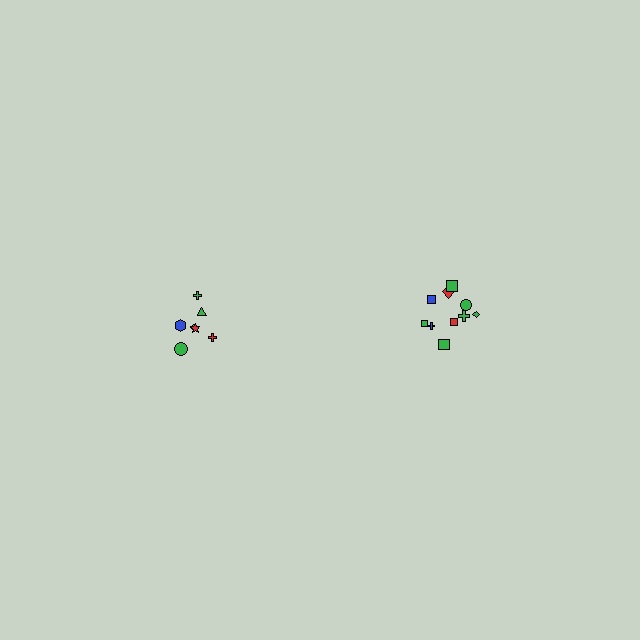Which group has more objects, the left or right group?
The right group.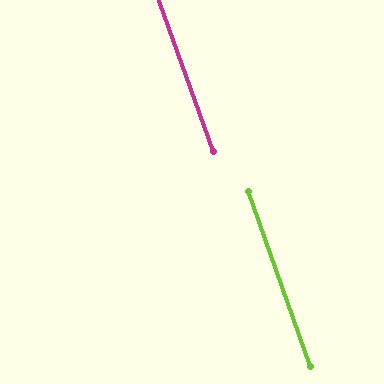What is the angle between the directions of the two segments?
Approximately 0 degrees.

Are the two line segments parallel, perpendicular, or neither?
Parallel — their directions differ by only 0.2°.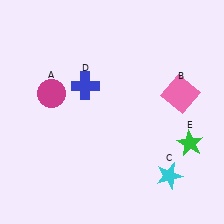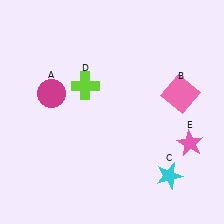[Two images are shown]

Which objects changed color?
D changed from blue to lime. E changed from green to pink.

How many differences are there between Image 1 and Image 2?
There are 2 differences between the two images.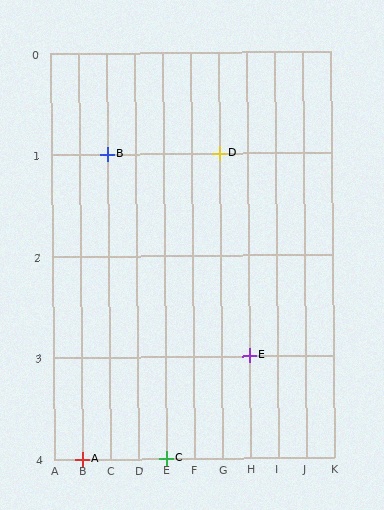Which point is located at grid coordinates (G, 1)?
Point D is at (G, 1).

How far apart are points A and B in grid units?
Points A and B are 1 column and 3 rows apart (about 3.2 grid units diagonally).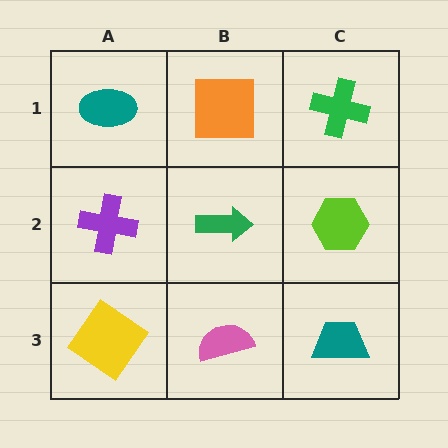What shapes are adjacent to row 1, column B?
A green arrow (row 2, column B), a teal ellipse (row 1, column A), a green cross (row 1, column C).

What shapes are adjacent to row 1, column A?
A purple cross (row 2, column A), an orange square (row 1, column B).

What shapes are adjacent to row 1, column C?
A lime hexagon (row 2, column C), an orange square (row 1, column B).